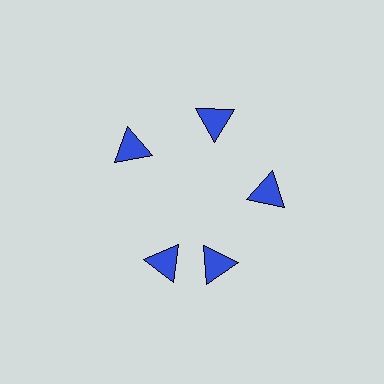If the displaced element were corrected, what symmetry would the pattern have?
It would have 5-fold rotational symmetry — the pattern would map onto itself every 72 degrees.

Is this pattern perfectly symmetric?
No. The 5 blue triangles are arranged in a ring, but one element near the 8 o'clock position is rotated out of alignment along the ring, breaking the 5-fold rotational symmetry.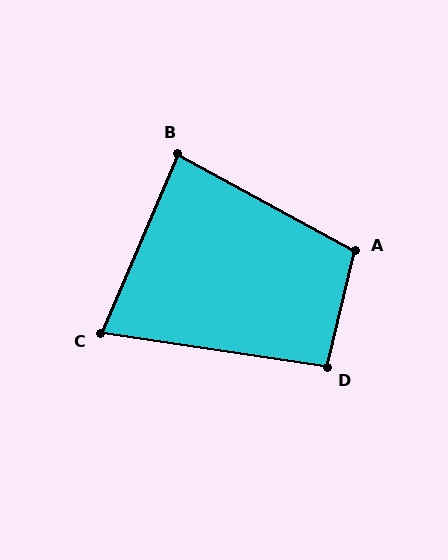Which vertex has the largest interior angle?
A, at approximately 105 degrees.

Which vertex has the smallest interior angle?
C, at approximately 75 degrees.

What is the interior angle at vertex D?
Approximately 95 degrees (obtuse).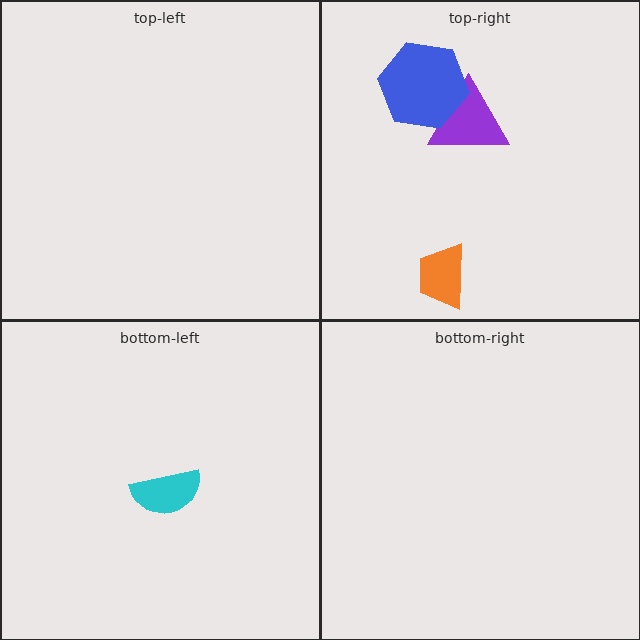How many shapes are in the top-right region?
3.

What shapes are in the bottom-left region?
The cyan semicircle.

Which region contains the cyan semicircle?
The bottom-left region.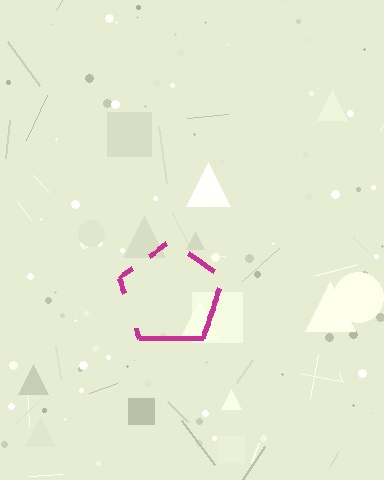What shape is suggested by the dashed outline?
The dashed outline suggests a pentagon.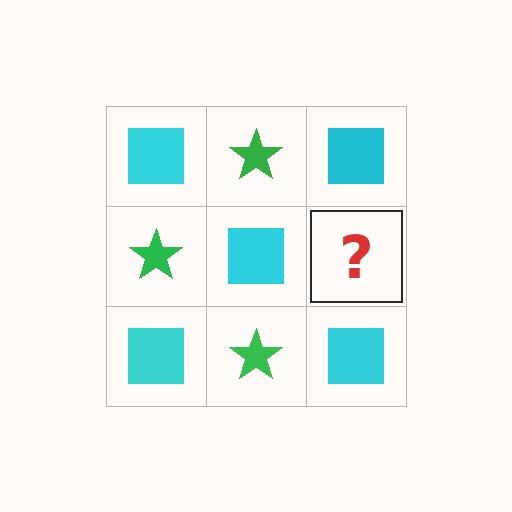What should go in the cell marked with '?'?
The missing cell should contain a green star.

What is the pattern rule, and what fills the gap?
The rule is that it alternates cyan square and green star in a checkerboard pattern. The gap should be filled with a green star.